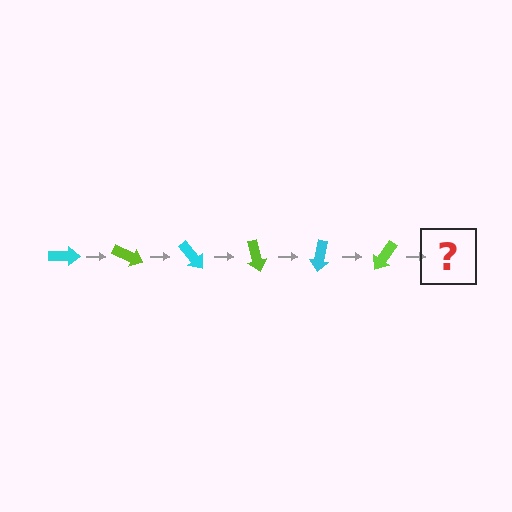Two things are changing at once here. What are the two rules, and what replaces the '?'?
The two rules are that it rotates 25 degrees each step and the color cycles through cyan and lime. The '?' should be a cyan arrow, rotated 150 degrees from the start.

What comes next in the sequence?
The next element should be a cyan arrow, rotated 150 degrees from the start.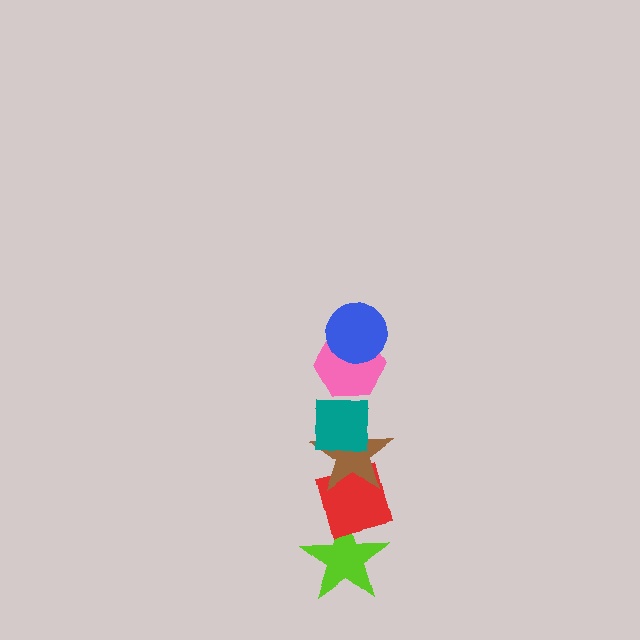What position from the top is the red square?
The red square is 5th from the top.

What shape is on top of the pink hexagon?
The blue circle is on top of the pink hexagon.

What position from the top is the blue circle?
The blue circle is 1st from the top.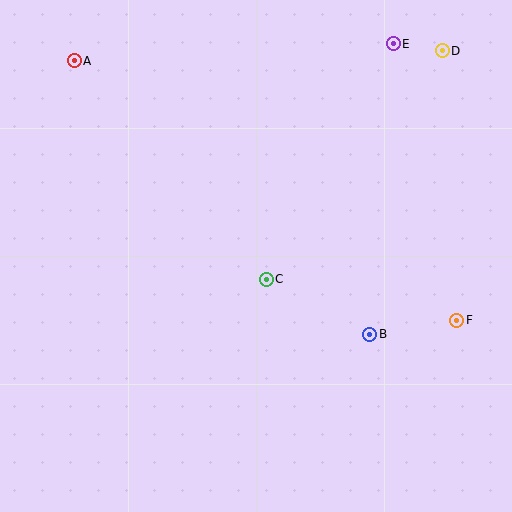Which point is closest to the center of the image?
Point C at (266, 279) is closest to the center.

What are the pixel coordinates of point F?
Point F is at (457, 320).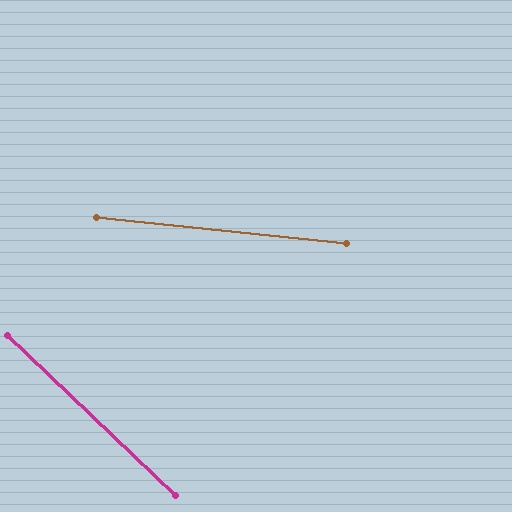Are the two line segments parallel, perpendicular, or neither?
Neither parallel nor perpendicular — they differ by about 38°.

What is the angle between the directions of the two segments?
Approximately 38 degrees.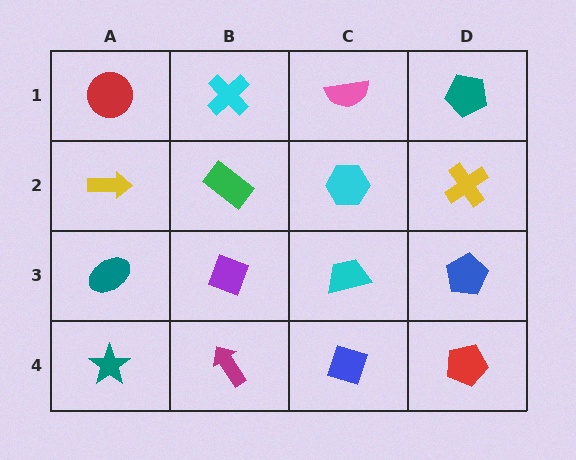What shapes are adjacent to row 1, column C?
A cyan hexagon (row 2, column C), a cyan cross (row 1, column B), a teal pentagon (row 1, column D).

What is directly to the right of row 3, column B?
A cyan trapezoid.